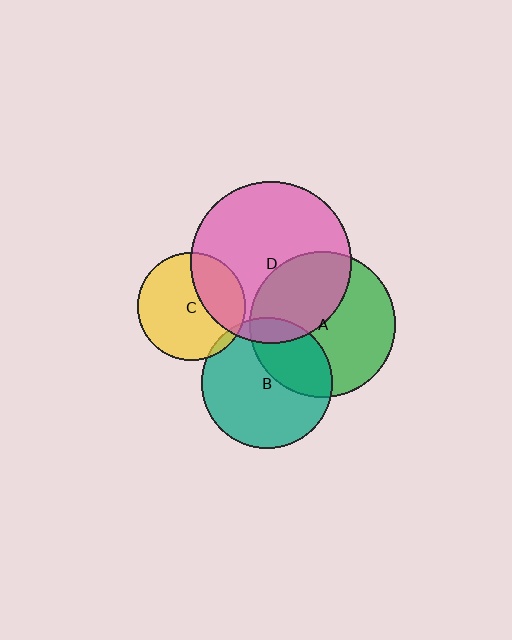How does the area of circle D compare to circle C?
Approximately 2.2 times.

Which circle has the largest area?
Circle D (pink).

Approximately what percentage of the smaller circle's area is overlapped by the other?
Approximately 35%.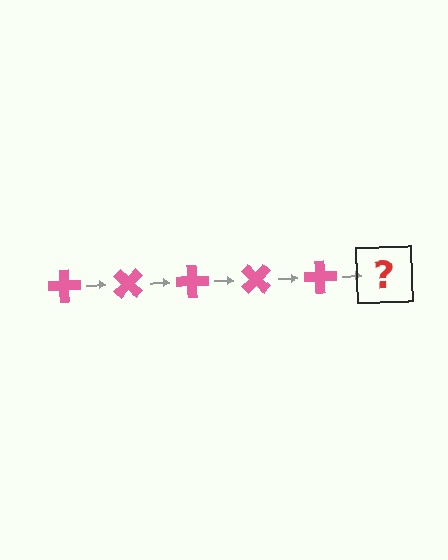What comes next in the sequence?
The next element should be a pink cross rotated 225 degrees.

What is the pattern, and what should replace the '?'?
The pattern is that the cross rotates 45 degrees each step. The '?' should be a pink cross rotated 225 degrees.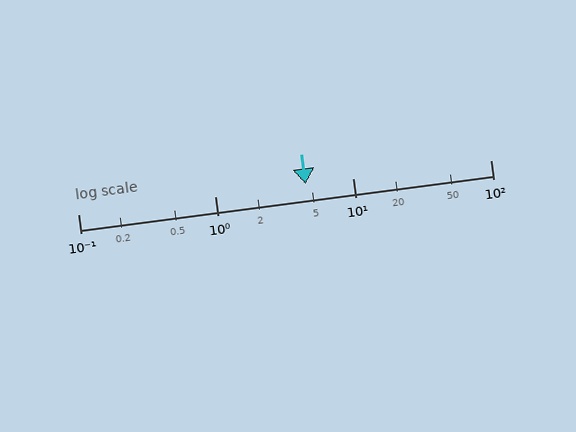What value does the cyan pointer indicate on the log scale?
The pointer indicates approximately 4.5.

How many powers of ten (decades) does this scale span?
The scale spans 3 decades, from 0.1 to 100.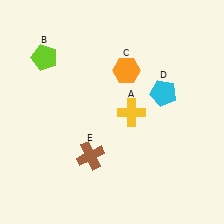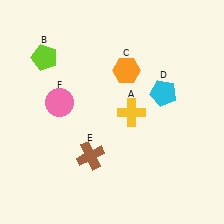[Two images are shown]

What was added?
A pink circle (F) was added in Image 2.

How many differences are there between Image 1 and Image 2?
There is 1 difference between the two images.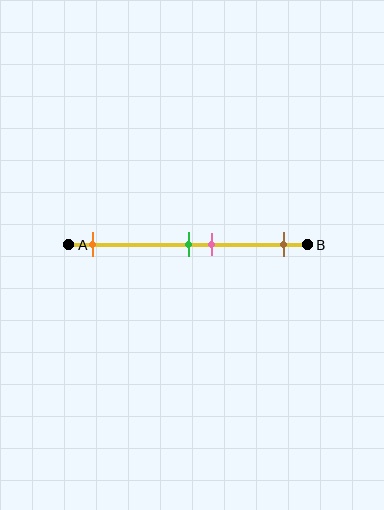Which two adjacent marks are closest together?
The green and pink marks are the closest adjacent pair.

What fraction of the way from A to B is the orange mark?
The orange mark is approximately 10% (0.1) of the way from A to B.